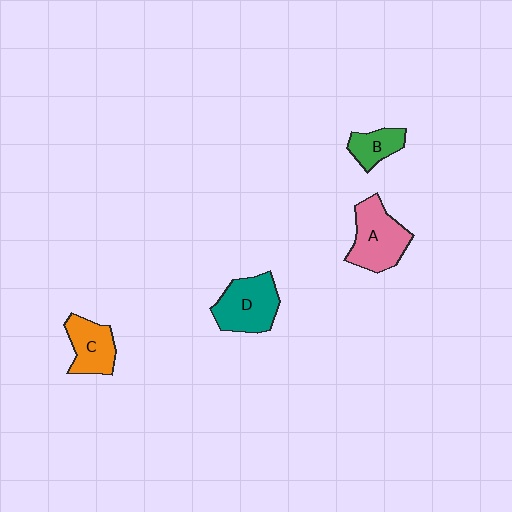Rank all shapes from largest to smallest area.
From largest to smallest: A (pink), D (teal), C (orange), B (green).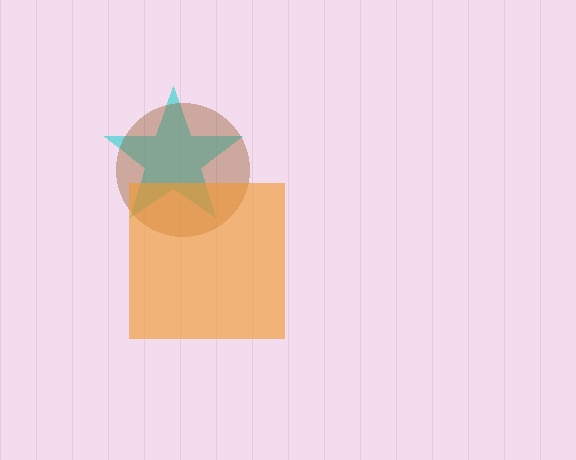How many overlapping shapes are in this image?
There are 3 overlapping shapes in the image.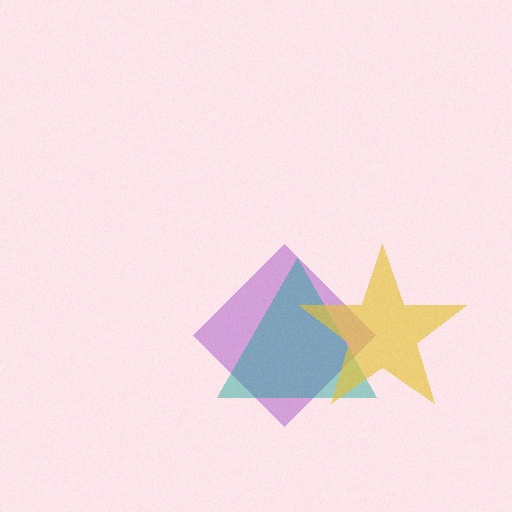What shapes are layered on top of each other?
The layered shapes are: a purple diamond, a teal triangle, a yellow star.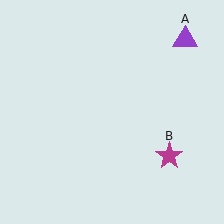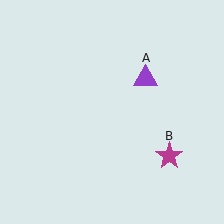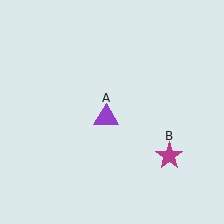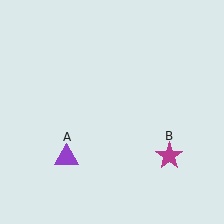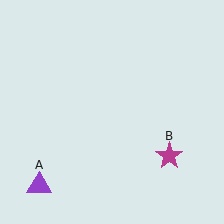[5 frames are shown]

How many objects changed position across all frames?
1 object changed position: purple triangle (object A).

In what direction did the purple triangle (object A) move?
The purple triangle (object A) moved down and to the left.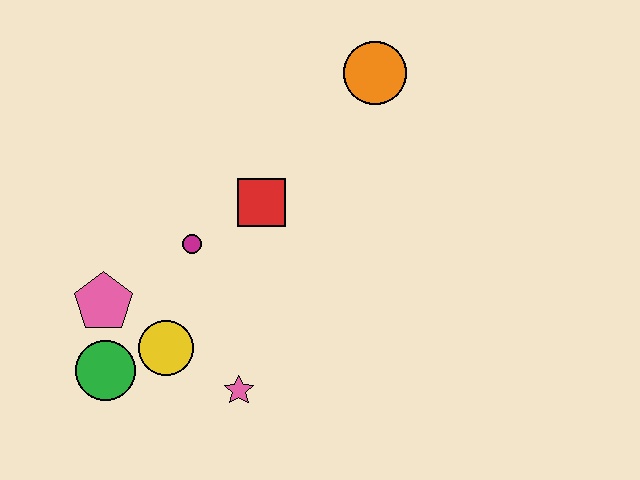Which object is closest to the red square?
The magenta circle is closest to the red square.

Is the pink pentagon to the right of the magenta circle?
No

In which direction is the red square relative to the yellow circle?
The red square is above the yellow circle.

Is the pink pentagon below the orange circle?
Yes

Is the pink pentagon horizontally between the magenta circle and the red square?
No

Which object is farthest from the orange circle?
The green circle is farthest from the orange circle.